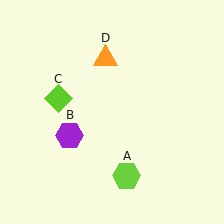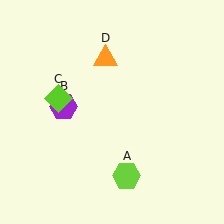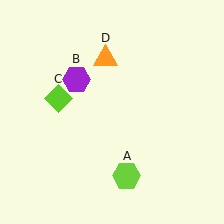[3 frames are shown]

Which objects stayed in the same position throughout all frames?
Lime hexagon (object A) and lime diamond (object C) and orange triangle (object D) remained stationary.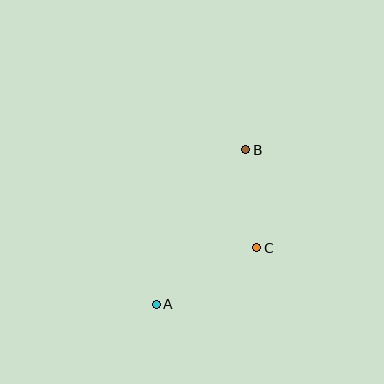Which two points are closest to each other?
Points B and C are closest to each other.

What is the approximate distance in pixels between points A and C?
The distance between A and C is approximately 116 pixels.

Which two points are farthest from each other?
Points A and B are farthest from each other.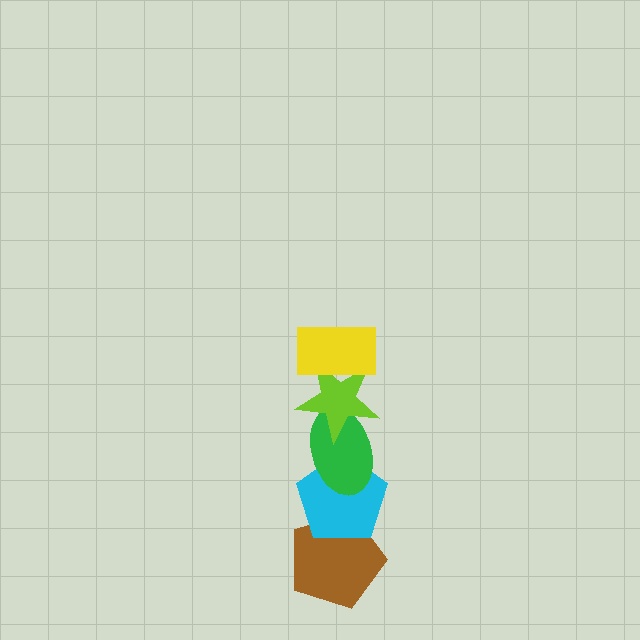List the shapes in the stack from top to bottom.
From top to bottom: the yellow rectangle, the lime star, the green ellipse, the cyan pentagon, the brown pentagon.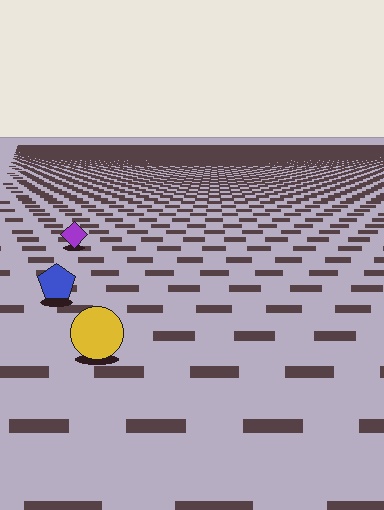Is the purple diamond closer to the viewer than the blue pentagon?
No. The blue pentagon is closer — you can tell from the texture gradient: the ground texture is coarser near it.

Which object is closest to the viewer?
The yellow circle is closest. The texture marks near it are larger and more spread out.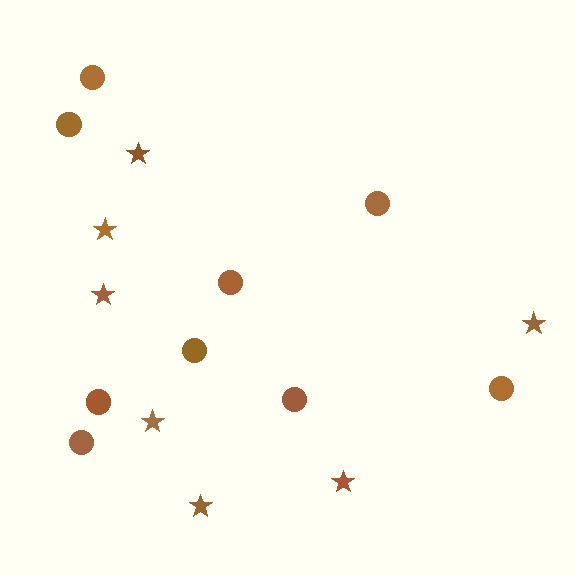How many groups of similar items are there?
There are 2 groups: one group of stars (7) and one group of circles (9).